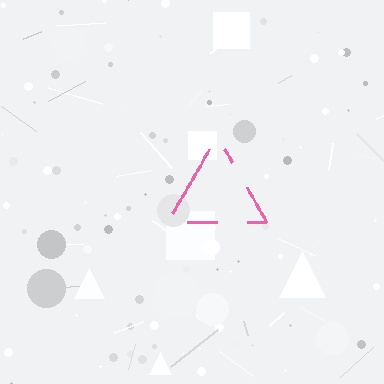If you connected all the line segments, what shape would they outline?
They would outline a triangle.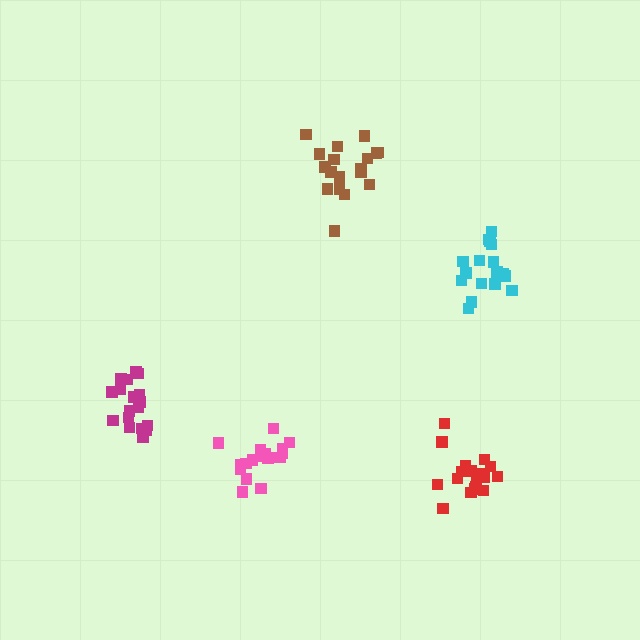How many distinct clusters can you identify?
There are 5 distinct clusters.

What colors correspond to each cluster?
The clusters are colored: pink, brown, red, magenta, cyan.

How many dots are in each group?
Group 1: 17 dots, Group 2: 18 dots, Group 3: 18 dots, Group 4: 18 dots, Group 5: 18 dots (89 total).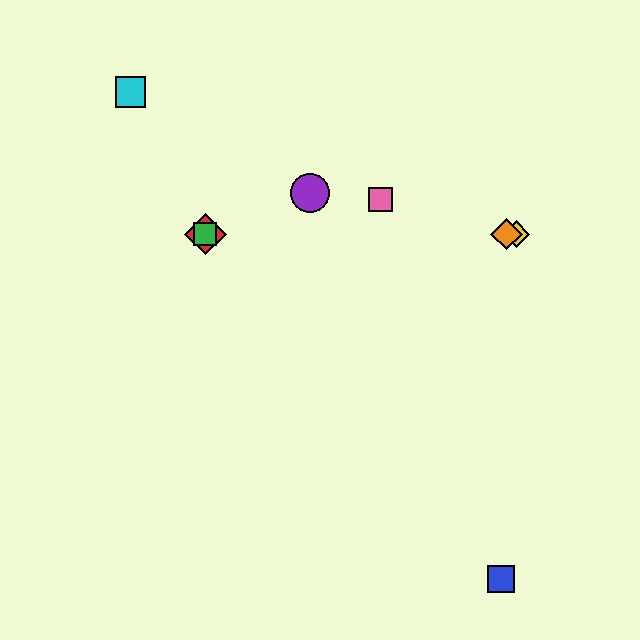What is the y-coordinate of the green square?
The green square is at y≈234.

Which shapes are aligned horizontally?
The red diamond, the green square, the yellow diamond, the orange diamond are aligned horizontally.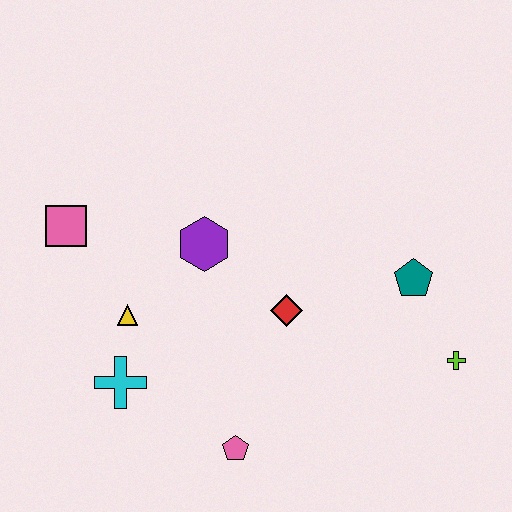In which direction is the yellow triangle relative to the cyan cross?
The yellow triangle is above the cyan cross.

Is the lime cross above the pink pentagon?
Yes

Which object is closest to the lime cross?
The teal pentagon is closest to the lime cross.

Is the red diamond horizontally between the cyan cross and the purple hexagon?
No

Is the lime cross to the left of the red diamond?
No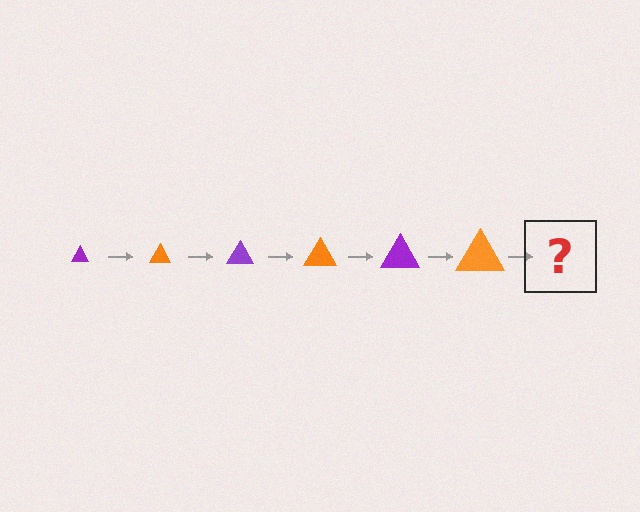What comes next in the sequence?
The next element should be a purple triangle, larger than the previous one.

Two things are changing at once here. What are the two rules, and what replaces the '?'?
The two rules are that the triangle grows larger each step and the color cycles through purple and orange. The '?' should be a purple triangle, larger than the previous one.